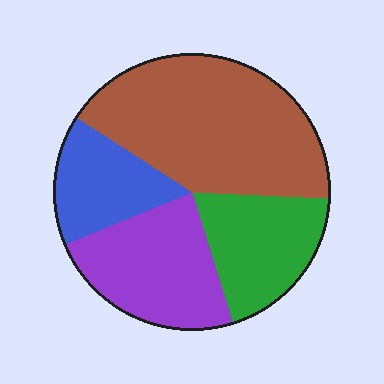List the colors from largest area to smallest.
From largest to smallest: brown, purple, green, blue.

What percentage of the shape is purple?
Purple takes up between a sixth and a third of the shape.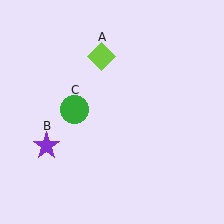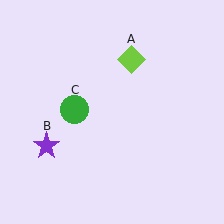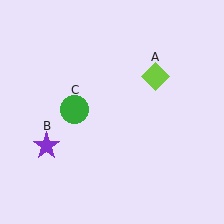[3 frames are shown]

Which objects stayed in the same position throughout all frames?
Purple star (object B) and green circle (object C) remained stationary.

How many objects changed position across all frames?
1 object changed position: lime diamond (object A).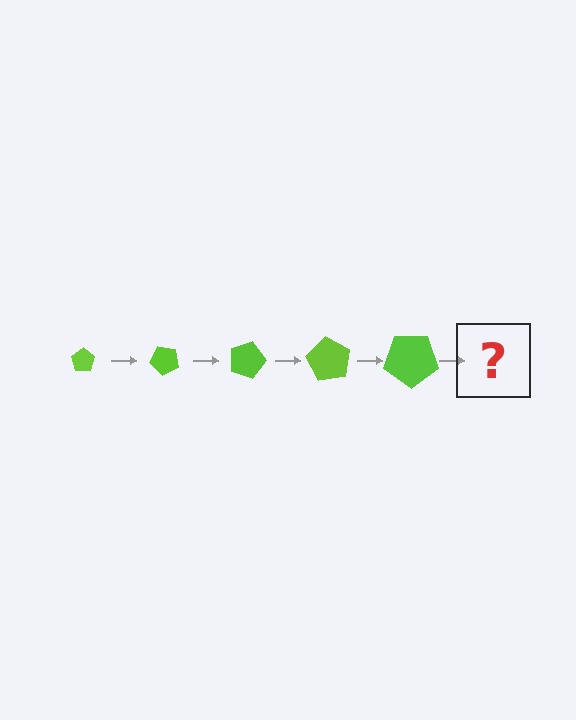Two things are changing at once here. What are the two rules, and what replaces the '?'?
The two rules are that the pentagon grows larger each step and it rotates 45 degrees each step. The '?' should be a pentagon, larger than the previous one and rotated 225 degrees from the start.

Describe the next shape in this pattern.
It should be a pentagon, larger than the previous one and rotated 225 degrees from the start.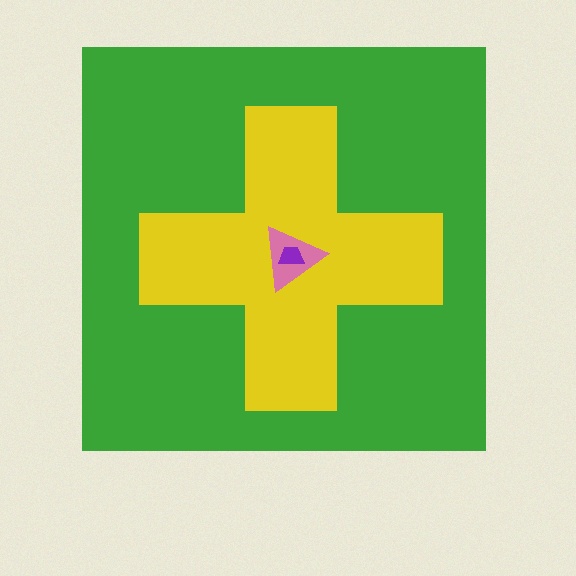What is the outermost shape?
The green square.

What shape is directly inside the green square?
The yellow cross.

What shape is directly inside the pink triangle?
The purple trapezoid.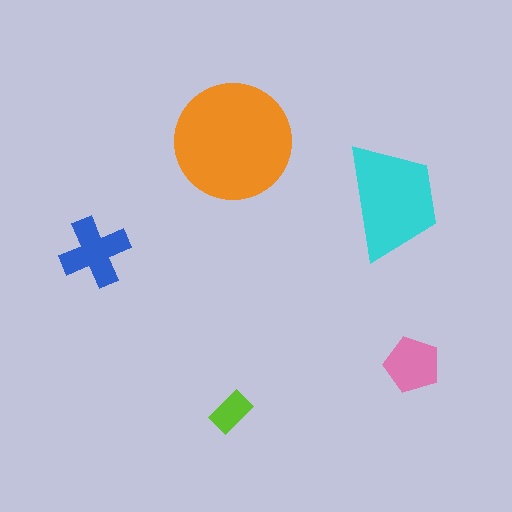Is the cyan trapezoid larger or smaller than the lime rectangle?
Larger.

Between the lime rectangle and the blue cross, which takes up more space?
The blue cross.